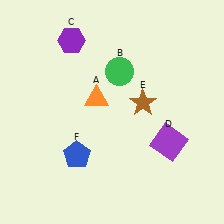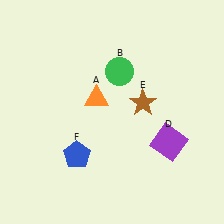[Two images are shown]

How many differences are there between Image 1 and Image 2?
There is 1 difference between the two images.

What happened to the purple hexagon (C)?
The purple hexagon (C) was removed in Image 2. It was in the top-left area of Image 1.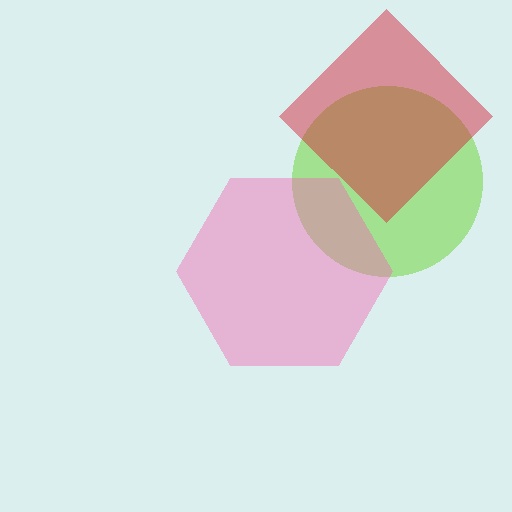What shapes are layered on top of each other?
The layered shapes are: a lime circle, a pink hexagon, a red diamond.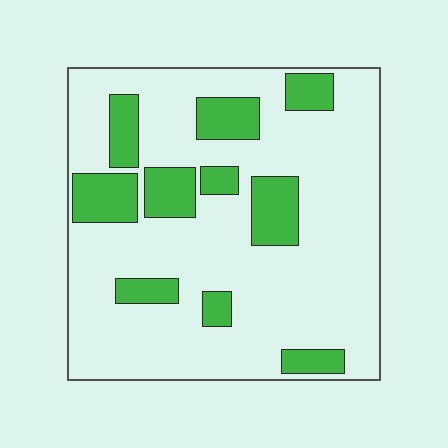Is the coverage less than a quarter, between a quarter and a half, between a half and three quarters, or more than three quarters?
Less than a quarter.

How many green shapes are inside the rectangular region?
10.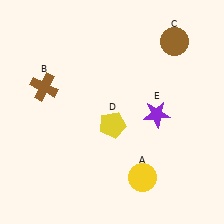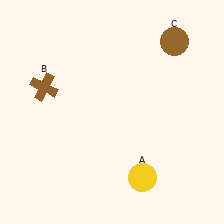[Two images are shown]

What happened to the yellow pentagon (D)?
The yellow pentagon (D) was removed in Image 2. It was in the bottom-right area of Image 1.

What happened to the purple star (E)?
The purple star (E) was removed in Image 2. It was in the bottom-right area of Image 1.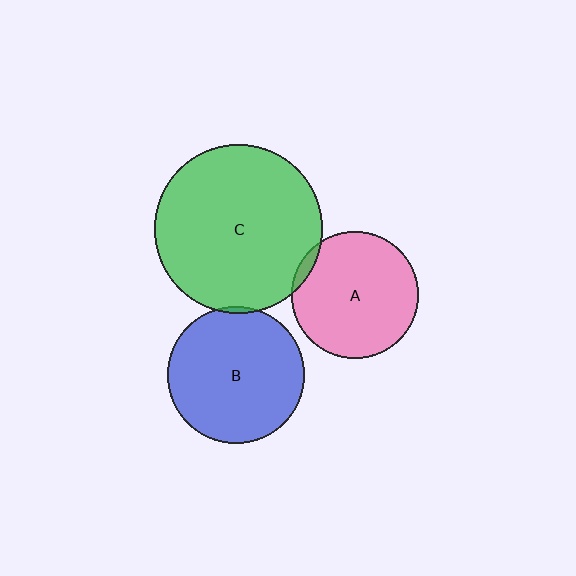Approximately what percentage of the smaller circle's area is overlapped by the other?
Approximately 5%.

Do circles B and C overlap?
Yes.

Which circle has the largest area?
Circle C (green).